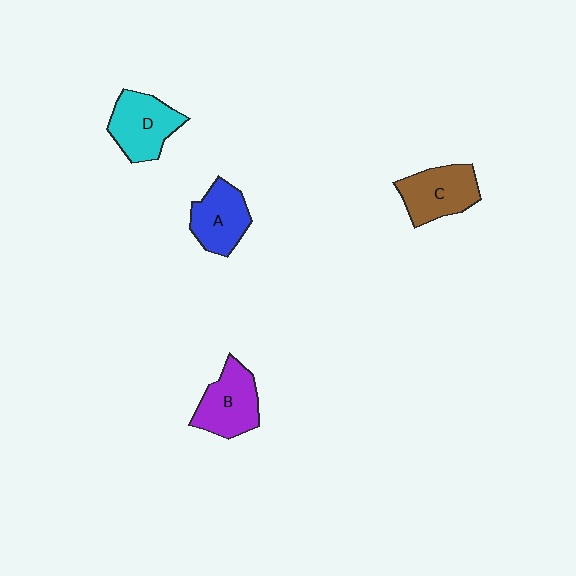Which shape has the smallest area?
Shape A (blue).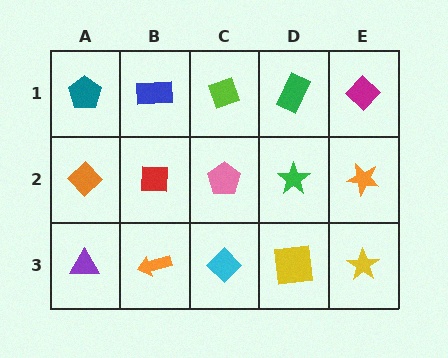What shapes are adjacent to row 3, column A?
An orange diamond (row 2, column A), an orange arrow (row 3, column B).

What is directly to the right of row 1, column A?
A blue rectangle.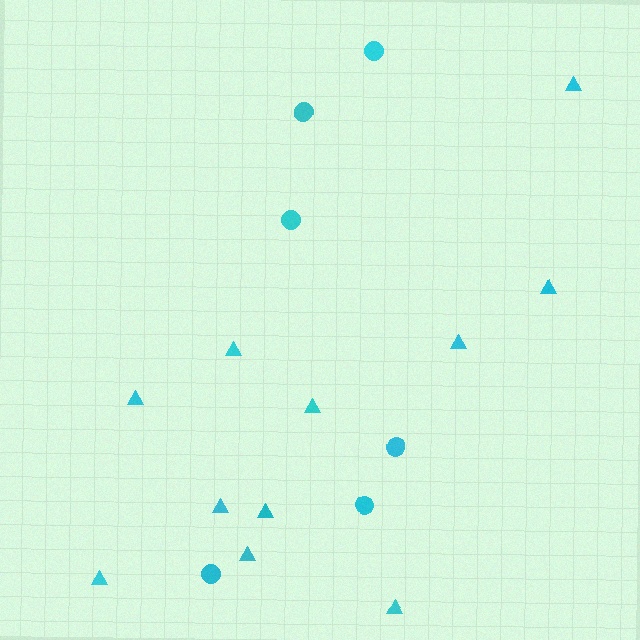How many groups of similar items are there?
There are 2 groups: one group of circles (6) and one group of triangles (11).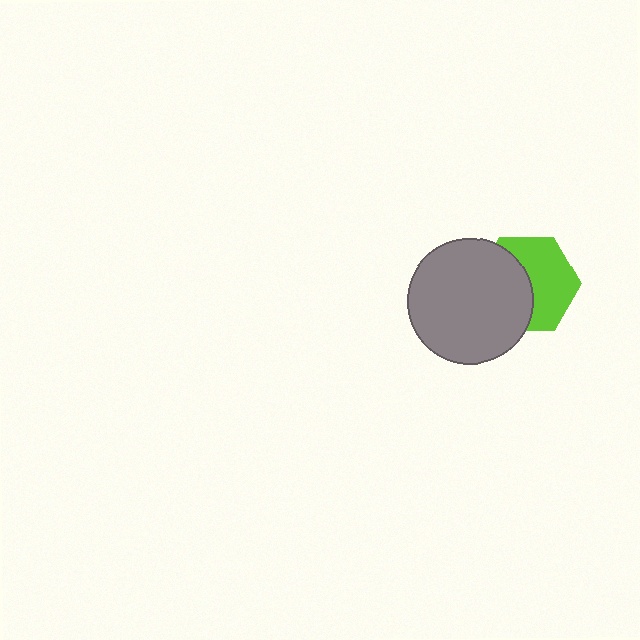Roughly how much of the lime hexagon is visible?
About half of it is visible (roughly 54%).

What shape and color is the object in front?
The object in front is a gray circle.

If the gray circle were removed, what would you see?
You would see the complete lime hexagon.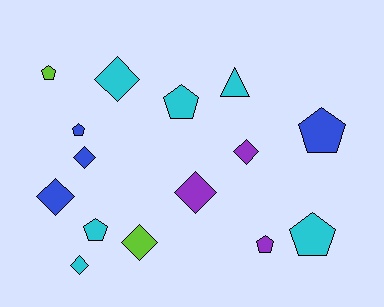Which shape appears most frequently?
Pentagon, with 7 objects.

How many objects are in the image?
There are 15 objects.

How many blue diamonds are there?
There are 2 blue diamonds.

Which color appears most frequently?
Cyan, with 6 objects.